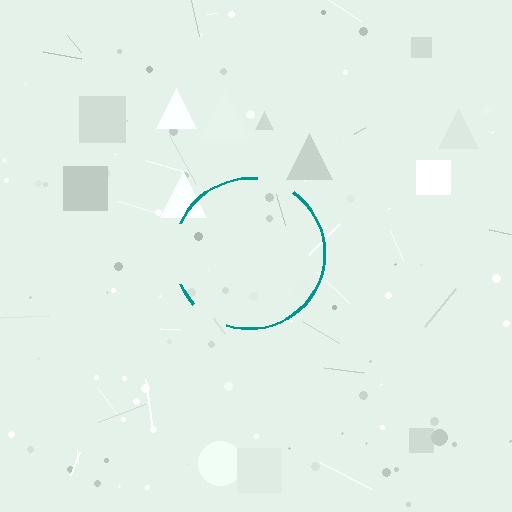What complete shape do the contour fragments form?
The contour fragments form a circle.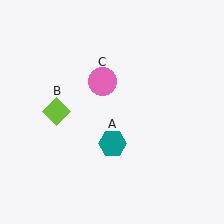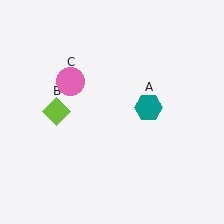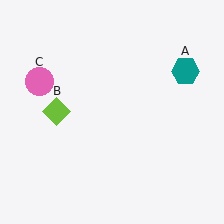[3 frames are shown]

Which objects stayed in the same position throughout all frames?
Lime diamond (object B) remained stationary.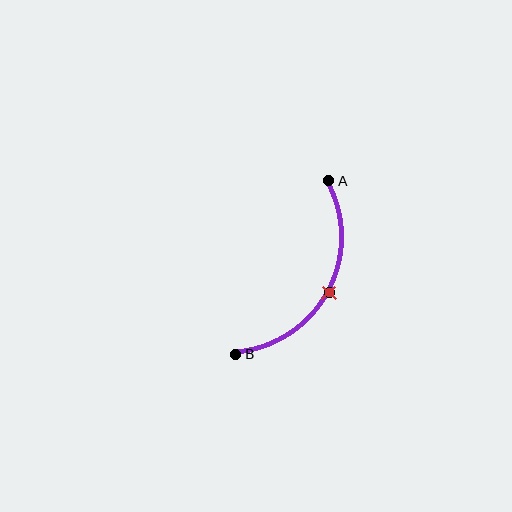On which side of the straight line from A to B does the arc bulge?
The arc bulges to the right of the straight line connecting A and B.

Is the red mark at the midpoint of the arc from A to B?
Yes. The red mark lies on the arc at equal arc-length from both A and B — it is the arc midpoint.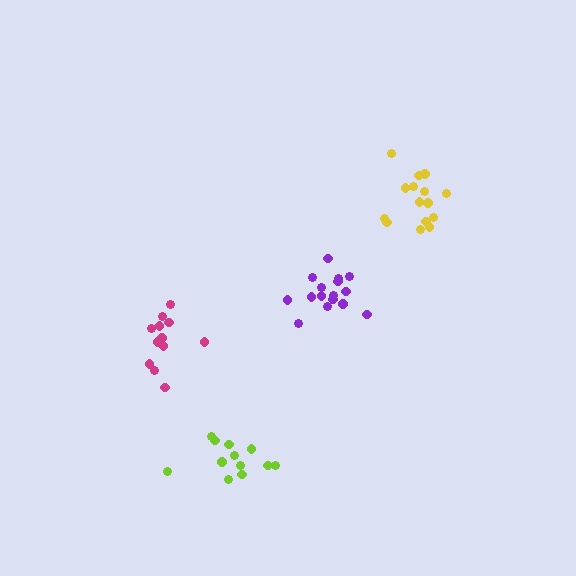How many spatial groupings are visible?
There are 4 spatial groupings.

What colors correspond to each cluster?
The clusters are colored: yellow, magenta, lime, purple.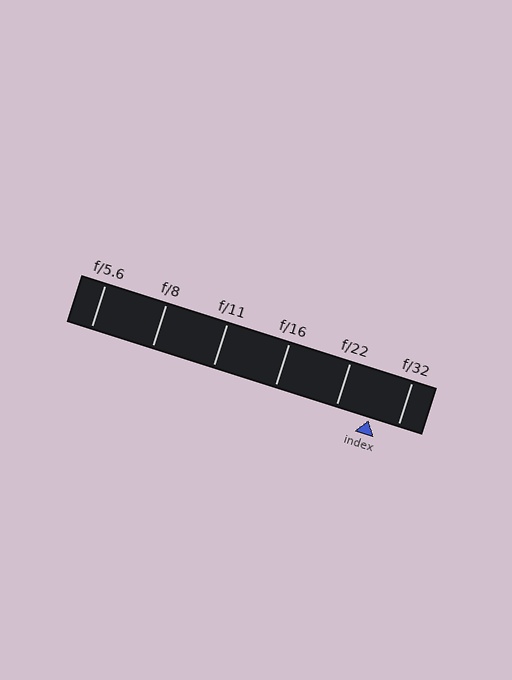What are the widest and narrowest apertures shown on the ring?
The widest aperture shown is f/5.6 and the narrowest is f/32.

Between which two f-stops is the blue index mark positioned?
The index mark is between f/22 and f/32.